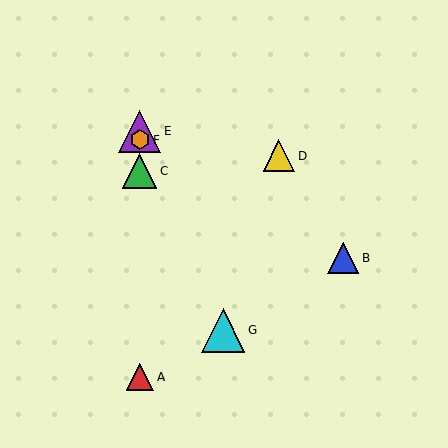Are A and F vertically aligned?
Yes, both are at x≈140.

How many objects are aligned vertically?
4 objects (A, C, E, F) are aligned vertically.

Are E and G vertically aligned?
No, E is at x≈140 and G is at x≈223.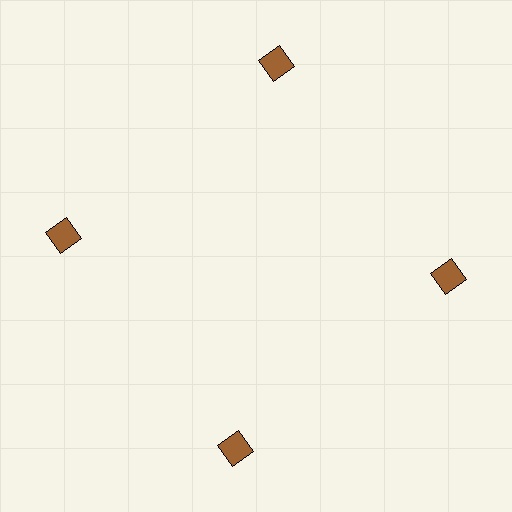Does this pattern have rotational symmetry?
Yes, this pattern has 4-fold rotational symmetry. It looks the same after rotating 90 degrees around the center.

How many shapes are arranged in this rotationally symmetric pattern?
There are 4 shapes, arranged in 4 groups of 1.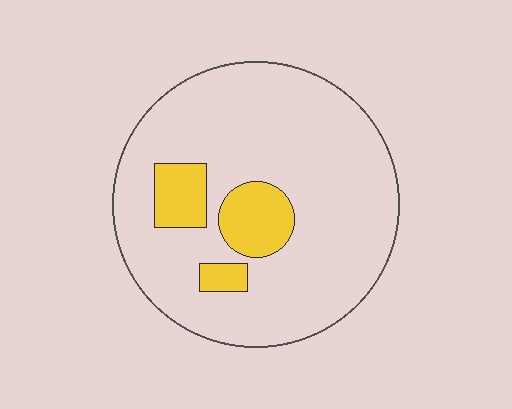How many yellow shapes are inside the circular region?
3.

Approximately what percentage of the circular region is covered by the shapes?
Approximately 15%.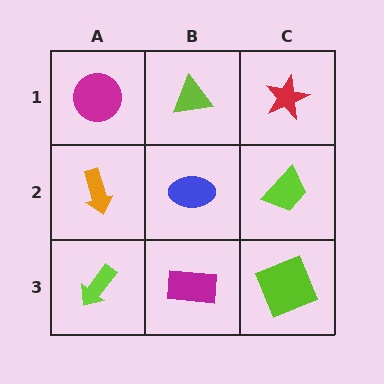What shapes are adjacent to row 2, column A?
A magenta circle (row 1, column A), a lime arrow (row 3, column A), a blue ellipse (row 2, column B).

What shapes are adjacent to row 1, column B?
A blue ellipse (row 2, column B), a magenta circle (row 1, column A), a red star (row 1, column C).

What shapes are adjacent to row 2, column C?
A red star (row 1, column C), a lime square (row 3, column C), a blue ellipse (row 2, column B).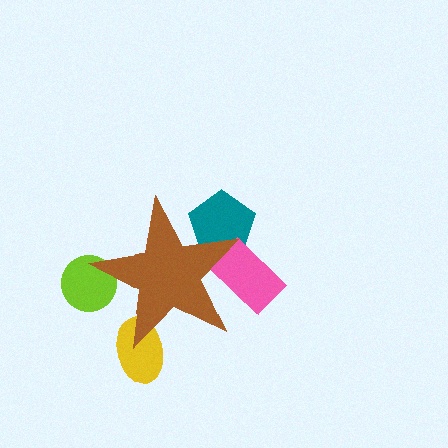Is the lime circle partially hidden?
Yes, the lime circle is partially hidden behind the brown star.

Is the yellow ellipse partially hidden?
Yes, the yellow ellipse is partially hidden behind the brown star.